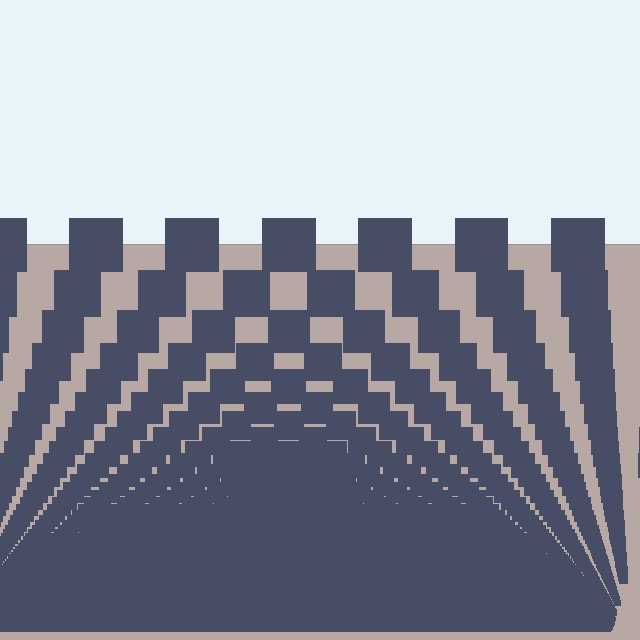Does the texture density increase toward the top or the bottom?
Density increases toward the bottom.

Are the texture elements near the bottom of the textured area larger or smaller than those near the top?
Smaller. The gradient is inverted — elements near the bottom are smaller and denser.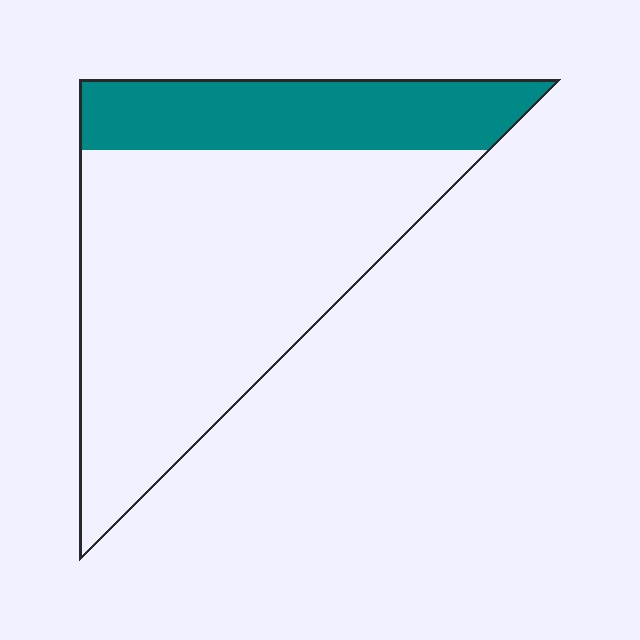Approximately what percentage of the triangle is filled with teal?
Approximately 25%.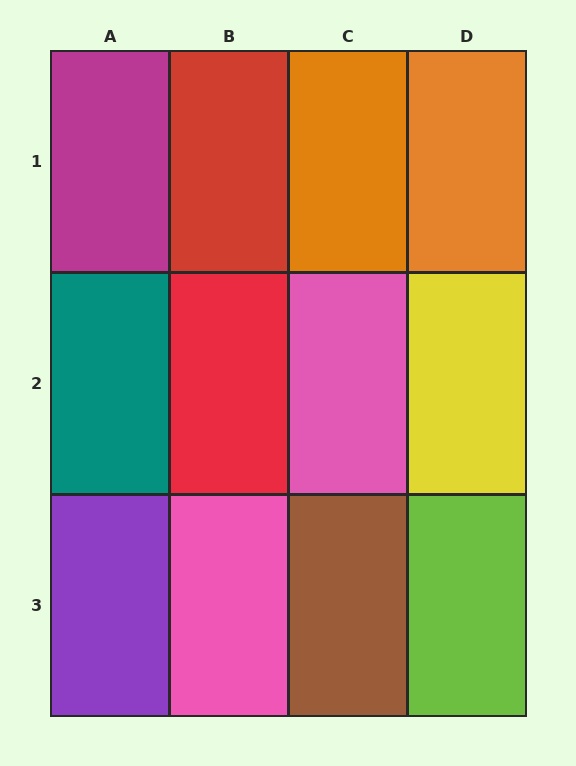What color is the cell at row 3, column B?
Pink.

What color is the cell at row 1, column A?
Magenta.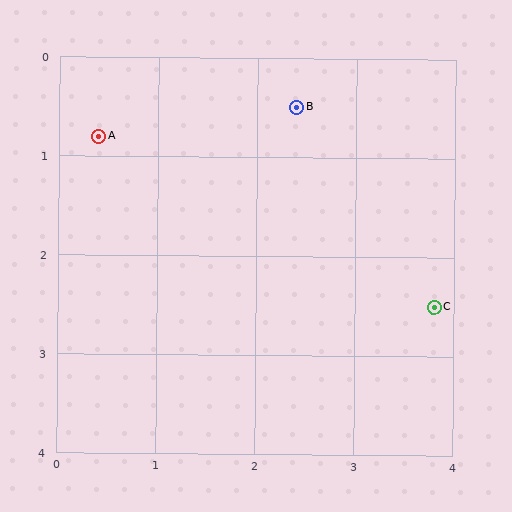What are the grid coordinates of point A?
Point A is at approximately (0.4, 0.8).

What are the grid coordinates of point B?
Point B is at approximately (2.4, 0.5).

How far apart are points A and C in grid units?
Points A and C are about 3.8 grid units apart.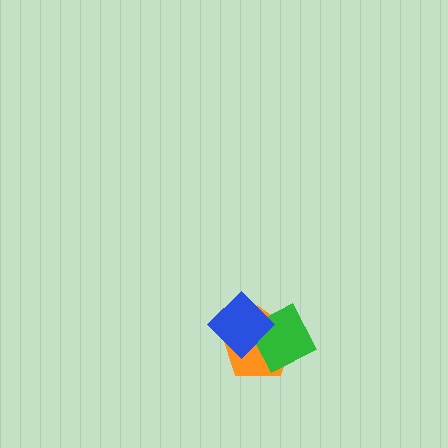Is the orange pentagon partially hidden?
Yes, it is partially covered by another shape.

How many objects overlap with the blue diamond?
2 objects overlap with the blue diamond.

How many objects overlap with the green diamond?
2 objects overlap with the green diamond.